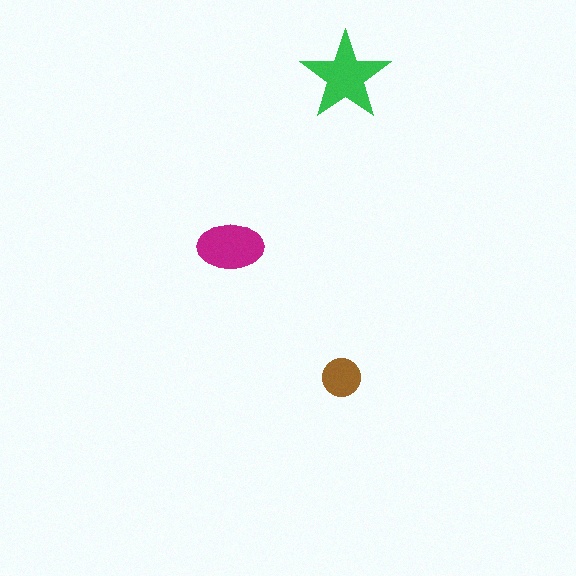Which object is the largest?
The green star.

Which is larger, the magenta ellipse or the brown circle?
The magenta ellipse.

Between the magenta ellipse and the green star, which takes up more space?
The green star.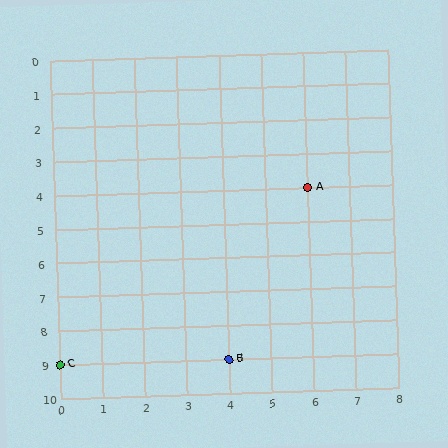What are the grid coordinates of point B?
Point B is at grid coordinates (4, 9).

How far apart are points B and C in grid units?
Points B and C are 4 columns apart.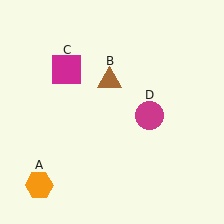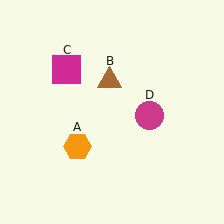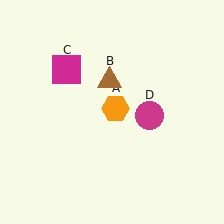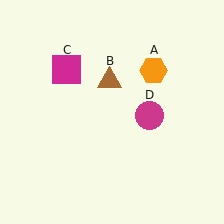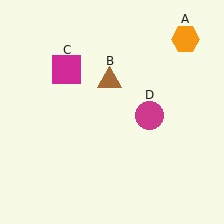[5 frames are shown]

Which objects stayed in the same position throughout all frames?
Brown triangle (object B) and magenta square (object C) and magenta circle (object D) remained stationary.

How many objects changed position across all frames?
1 object changed position: orange hexagon (object A).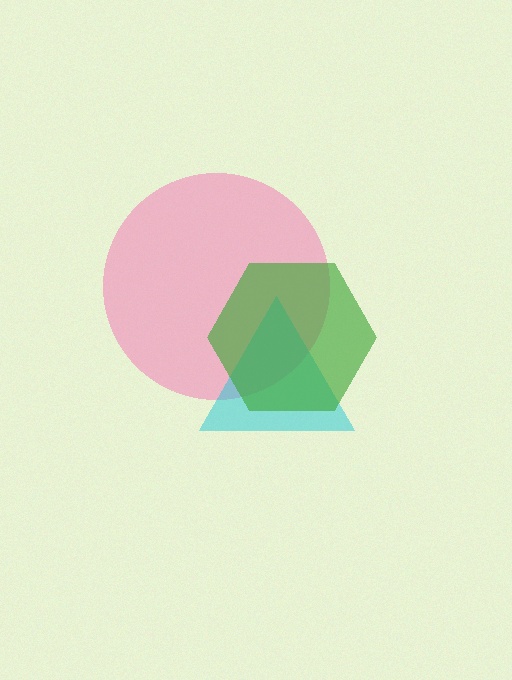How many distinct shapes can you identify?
There are 3 distinct shapes: a pink circle, a cyan triangle, a green hexagon.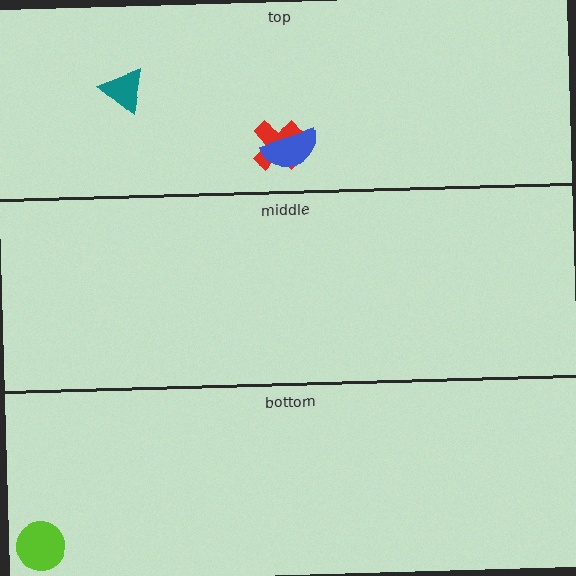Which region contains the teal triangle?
The top region.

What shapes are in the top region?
The red cross, the teal triangle, the blue semicircle.